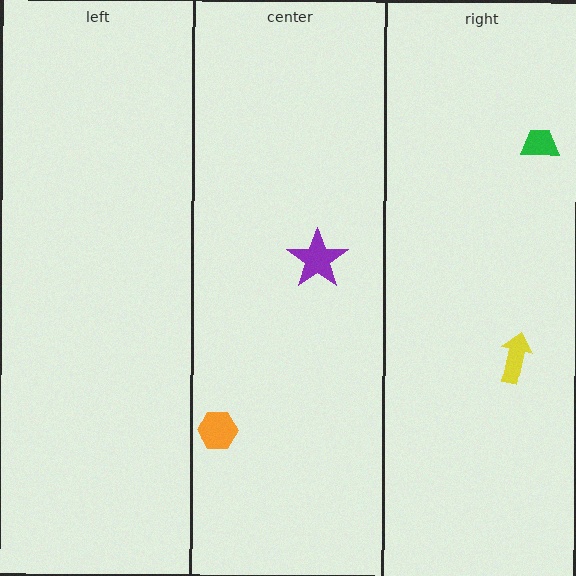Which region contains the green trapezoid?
The right region.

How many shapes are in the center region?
2.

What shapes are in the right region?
The yellow arrow, the green trapezoid.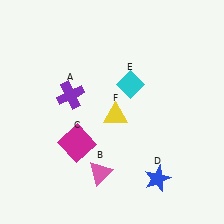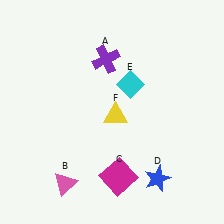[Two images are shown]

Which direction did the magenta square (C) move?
The magenta square (C) moved right.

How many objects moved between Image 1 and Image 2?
3 objects moved between the two images.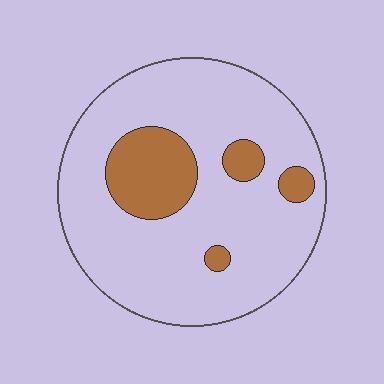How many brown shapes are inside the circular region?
4.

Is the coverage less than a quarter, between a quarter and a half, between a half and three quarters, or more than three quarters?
Less than a quarter.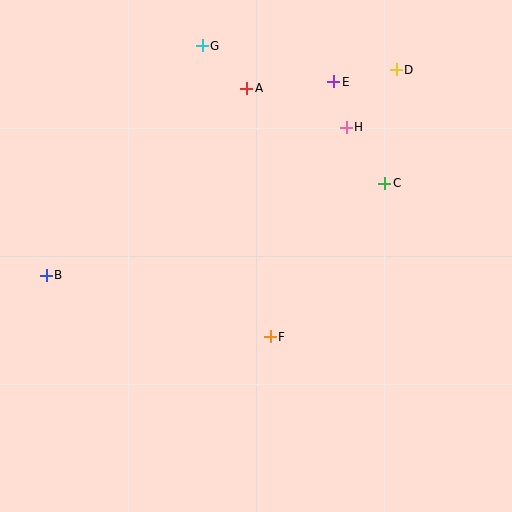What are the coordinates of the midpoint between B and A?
The midpoint between B and A is at (147, 182).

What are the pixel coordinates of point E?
Point E is at (334, 82).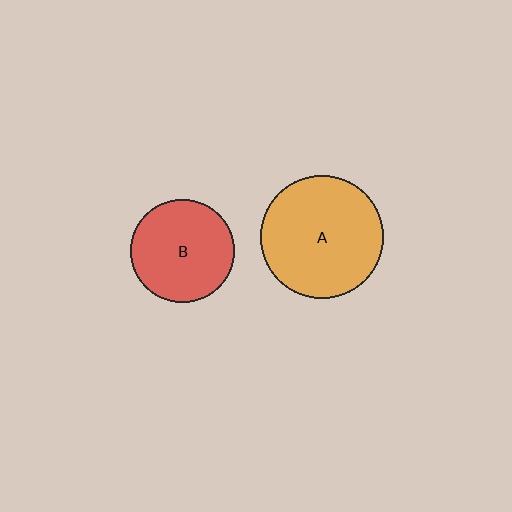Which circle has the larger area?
Circle A (orange).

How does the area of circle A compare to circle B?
Approximately 1.4 times.